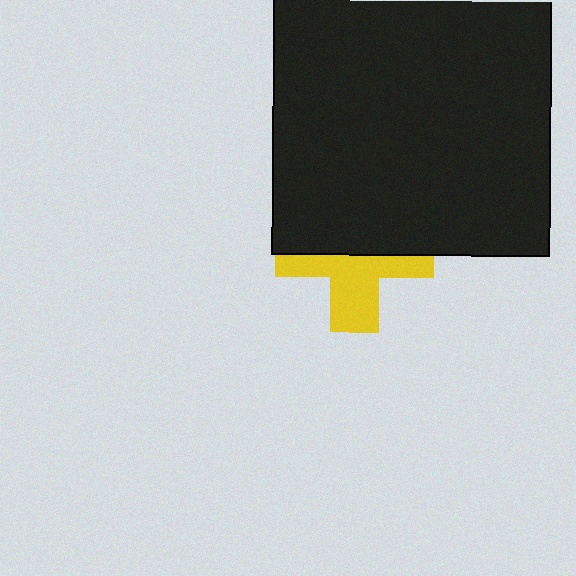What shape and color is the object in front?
The object in front is a black rectangle.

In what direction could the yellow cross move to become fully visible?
The yellow cross could move down. That would shift it out from behind the black rectangle entirely.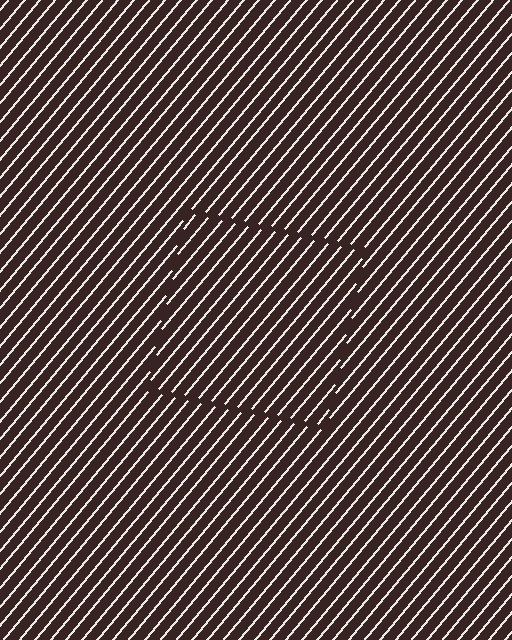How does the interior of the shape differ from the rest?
The interior of the shape contains the same grating, shifted by half a period — the contour is defined by the phase discontinuity where line-ends from the inner and outer gratings abut.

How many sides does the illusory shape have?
4 sides — the line-ends trace a square.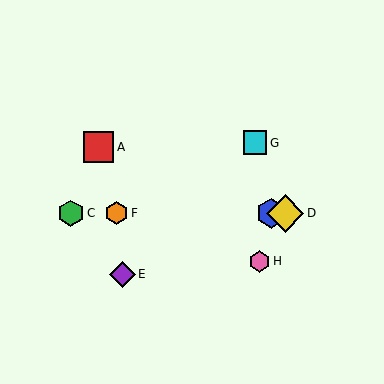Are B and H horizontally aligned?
No, B is at y≈213 and H is at y≈261.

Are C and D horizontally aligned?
Yes, both are at y≈213.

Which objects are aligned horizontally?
Objects B, C, D, F are aligned horizontally.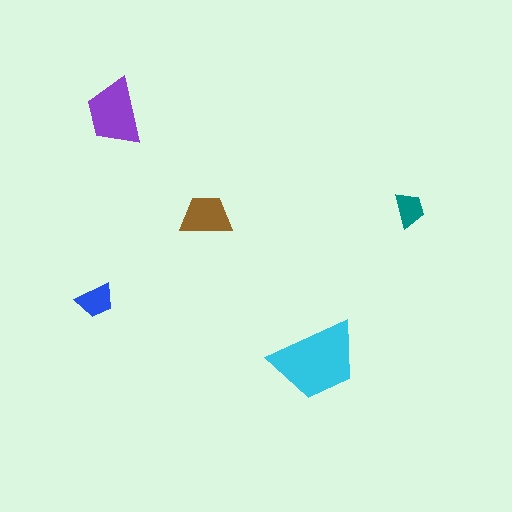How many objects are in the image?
There are 5 objects in the image.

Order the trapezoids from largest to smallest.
the cyan one, the purple one, the brown one, the blue one, the teal one.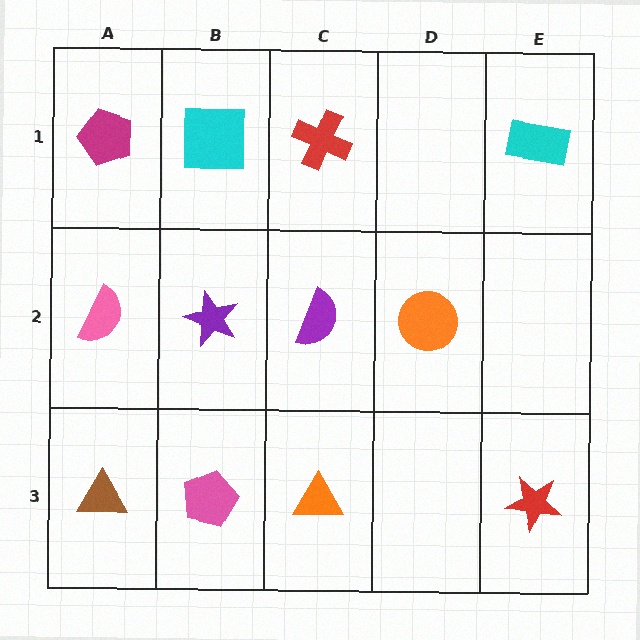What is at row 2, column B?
A purple star.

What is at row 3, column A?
A brown triangle.